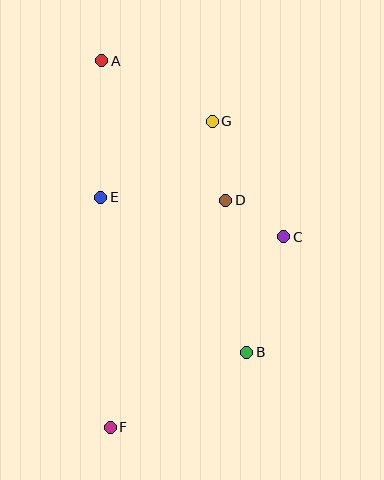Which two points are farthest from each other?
Points A and F are farthest from each other.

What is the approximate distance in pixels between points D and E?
The distance between D and E is approximately 125 pixels.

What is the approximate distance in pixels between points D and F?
The distance between D and F is approximately 254 pixels.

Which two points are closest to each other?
Points C and D are closest to each other.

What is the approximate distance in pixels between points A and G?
The distance between A and G is approximately 126 pixels.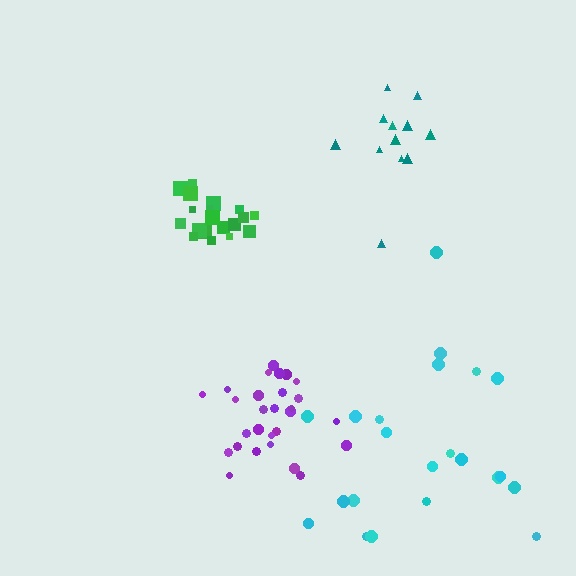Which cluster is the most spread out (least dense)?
Cyan.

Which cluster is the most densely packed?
Green.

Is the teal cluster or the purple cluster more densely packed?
Purple.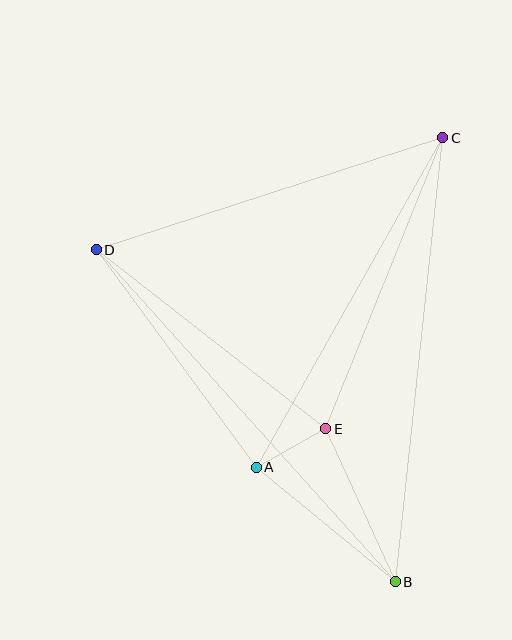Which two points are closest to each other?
Points A and E are closest to each other.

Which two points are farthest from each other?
Points B and D are farthest from each other.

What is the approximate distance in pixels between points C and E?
The distance between C and E is approximately 314 pixels.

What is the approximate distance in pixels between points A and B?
The distance between A and B is approximately 180 pixels.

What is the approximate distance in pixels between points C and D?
The distance between C and D is approximately 364 pixels.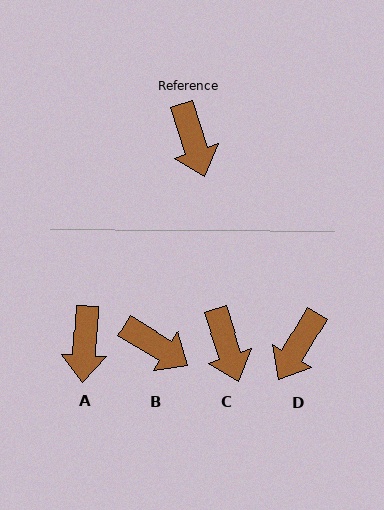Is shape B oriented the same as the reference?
No, it is off by about 40 degrees.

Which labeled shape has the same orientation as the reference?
C.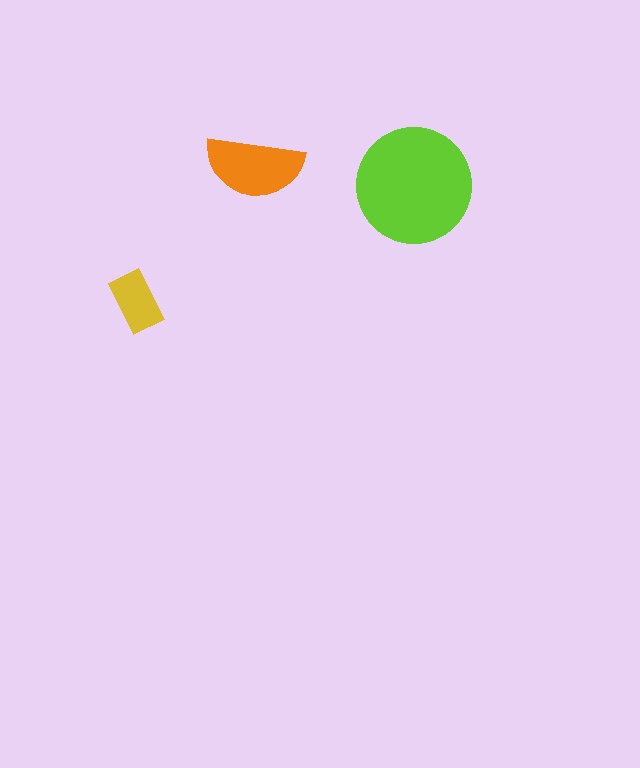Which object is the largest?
The lime circle.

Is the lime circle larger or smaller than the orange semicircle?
Larger.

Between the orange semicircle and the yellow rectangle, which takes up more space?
The orange semicircle.